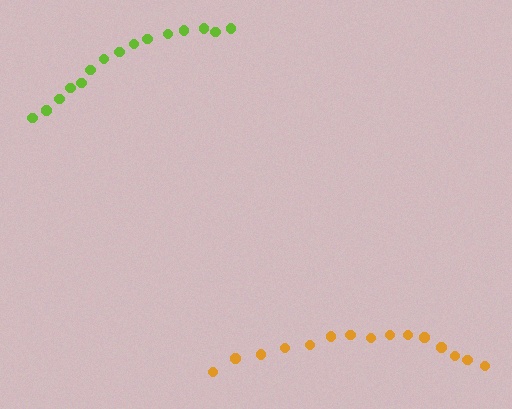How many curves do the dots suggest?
There are 2 distinct paths.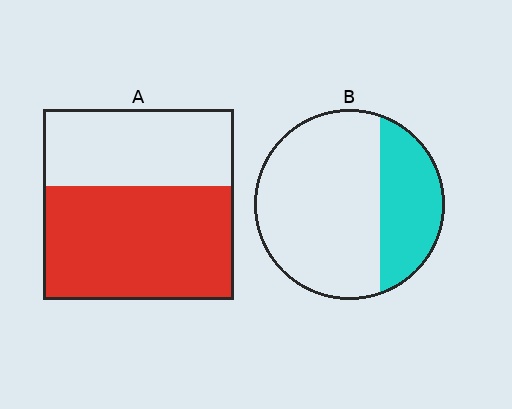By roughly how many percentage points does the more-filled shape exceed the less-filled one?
By roughly 30 percentage points (A over B).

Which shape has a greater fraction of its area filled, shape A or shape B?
Shape A.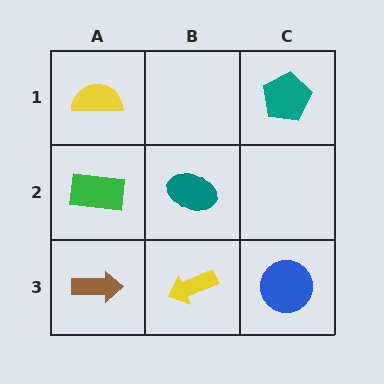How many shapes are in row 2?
2 shapes.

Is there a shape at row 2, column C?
No, that cell is empty.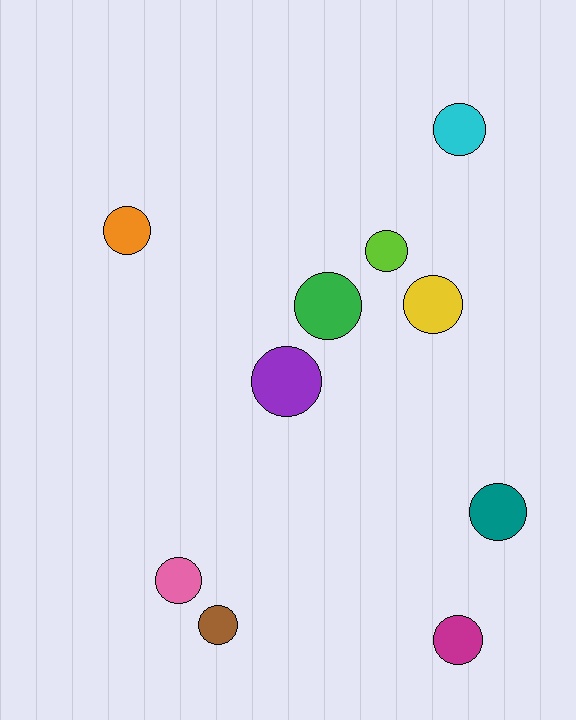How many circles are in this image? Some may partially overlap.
There are 10 circles.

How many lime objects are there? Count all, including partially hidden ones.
There is 1 lime object.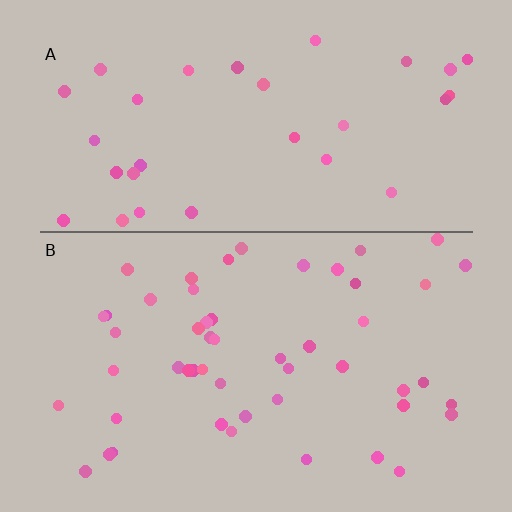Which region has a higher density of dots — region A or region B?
B (the bottom).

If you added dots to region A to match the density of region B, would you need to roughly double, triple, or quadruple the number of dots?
Approximately double.